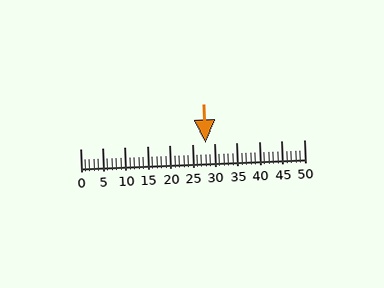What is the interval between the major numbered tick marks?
The major tick marks are spaced 5 units apart.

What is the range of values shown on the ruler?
The ruler shows values from 0 to 50.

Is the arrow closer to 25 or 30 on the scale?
The arrow is closer to 30.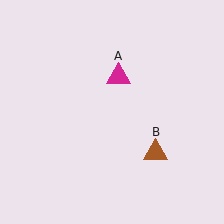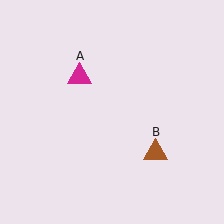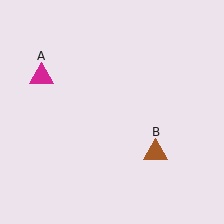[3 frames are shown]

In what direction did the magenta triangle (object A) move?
The magenta triangle (object A) moved left.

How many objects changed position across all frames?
1 object changed position: magenta triangle (object A).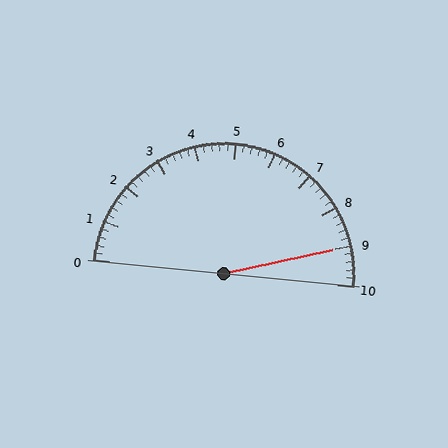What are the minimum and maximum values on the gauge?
The gauge ranges from 0 to 10.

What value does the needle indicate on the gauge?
The needle indicates approximately 9.0.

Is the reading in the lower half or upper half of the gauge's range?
The reading is in the upper half of the range (0 to 10).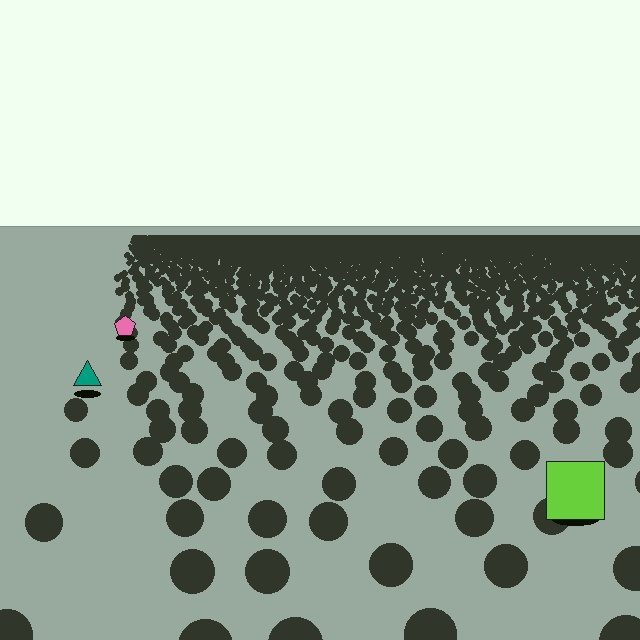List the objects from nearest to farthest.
From nearest to farthest: the lime square, the teal triangle, the pink pentagon.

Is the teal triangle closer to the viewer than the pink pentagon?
Yes. The teal triangle is closer — you can tell from the texture gradient: the ground texture is coarser near it.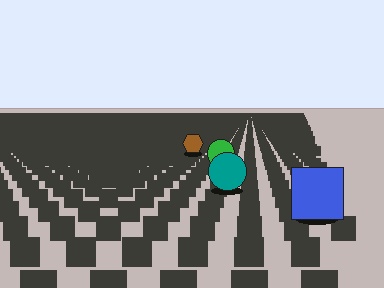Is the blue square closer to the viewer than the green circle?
Yes. The blue square is closer — you can tell from the texture gradient: the ground texture is coarser near it.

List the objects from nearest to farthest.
From nearest to farthest: the blue square, the teal circle, the green circle, the brown hexagon.